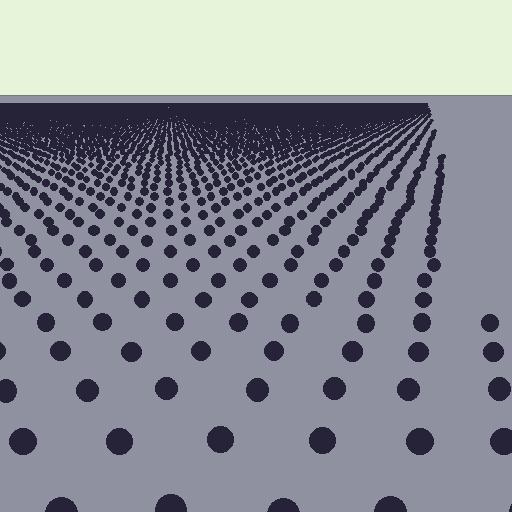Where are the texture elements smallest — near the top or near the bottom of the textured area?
Near the top.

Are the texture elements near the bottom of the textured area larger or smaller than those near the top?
Larger. Near the bottom, elements are closer to the viewer and appear at a bigger on-screen size.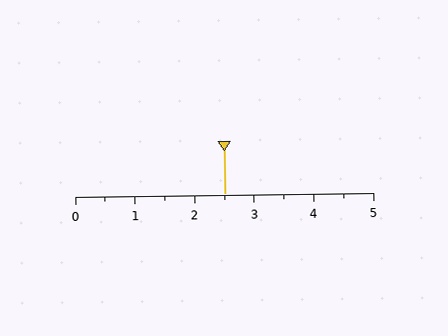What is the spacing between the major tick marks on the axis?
The major ticks are spaced 1 apart.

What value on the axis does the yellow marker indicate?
The marker indicates approximately 2.5.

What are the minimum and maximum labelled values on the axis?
The axis runs from 0 to 5.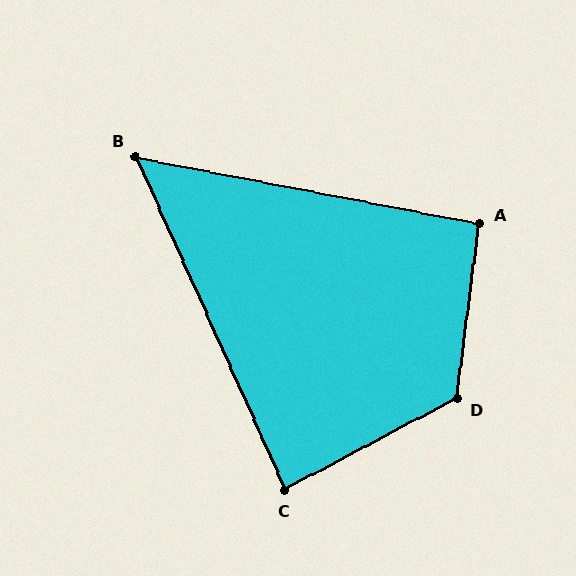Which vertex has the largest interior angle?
D, at approximately 125 degrees.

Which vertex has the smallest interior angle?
B, at approximately 55 degrees.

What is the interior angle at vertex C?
Approximately 86 degrees (approximately right).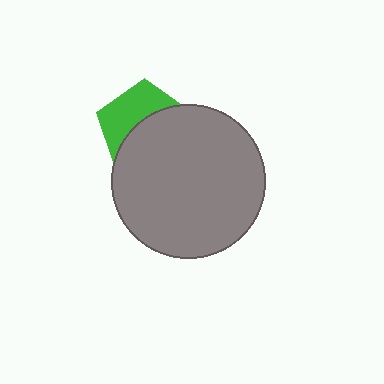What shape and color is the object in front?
The object in front is a gray circle.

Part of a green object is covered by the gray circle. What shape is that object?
It is a pentagon.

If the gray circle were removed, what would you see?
You would see the complete green pentagon.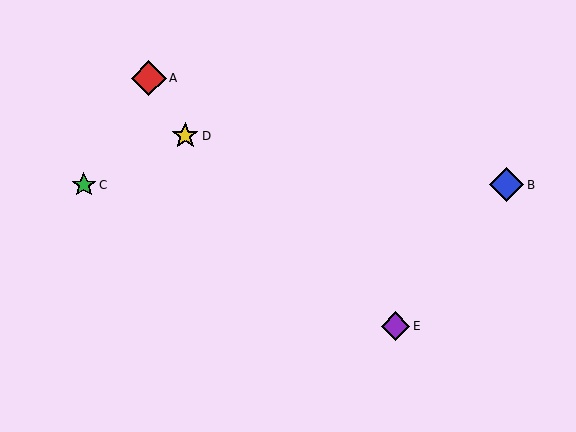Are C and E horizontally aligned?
No, C is at y≈185 and E is at y≈326.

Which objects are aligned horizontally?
Objects B, C are aligned horizontally.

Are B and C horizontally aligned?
Yes, both are at y≈185.